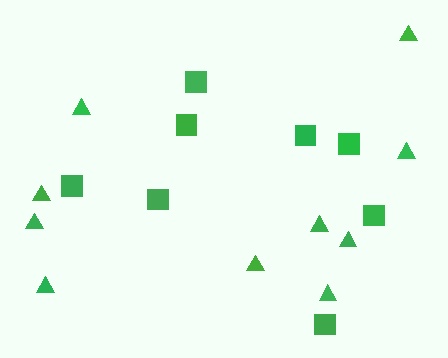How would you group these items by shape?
There are 2 groups: one group of squares (8) and one group of triangles (10).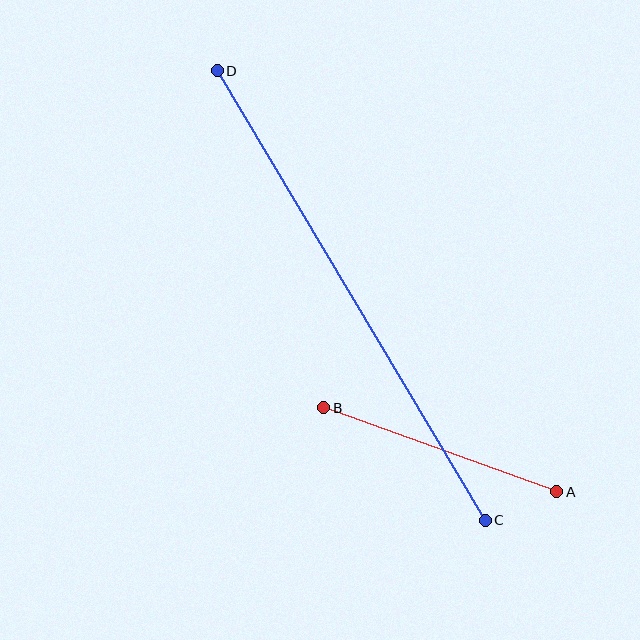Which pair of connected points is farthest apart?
Points C and D are farthest apart.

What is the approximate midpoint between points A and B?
The midpoint is at approximately (440, 450) pixels.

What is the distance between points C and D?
The distance is approximately 523 pixels.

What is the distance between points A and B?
The distance is approximately 248 pixels.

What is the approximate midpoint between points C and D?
The midpoint is at approximately (351, 296) pixels.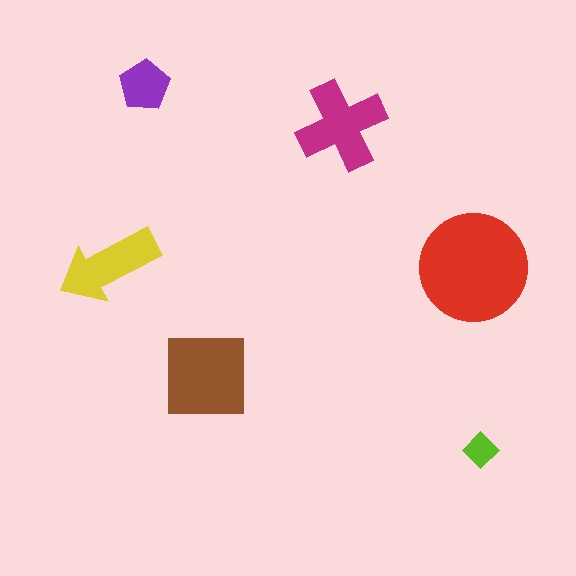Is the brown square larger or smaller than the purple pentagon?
Larger.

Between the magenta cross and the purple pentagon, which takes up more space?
The magenta cross.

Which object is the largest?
The red circle.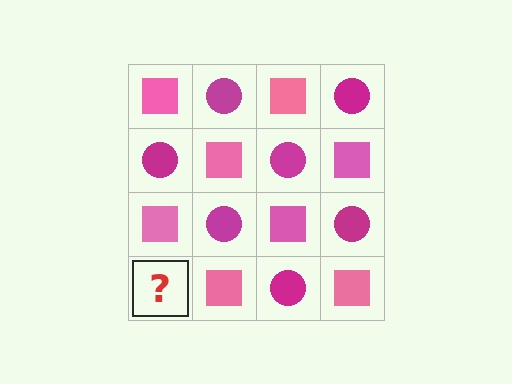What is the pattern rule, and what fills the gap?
The rule is that it alternates pink square and magenta circle in a checkerboard pattern. The gap should be filled with a magenta circle.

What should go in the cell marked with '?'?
The missing cell should contain a magenta circle.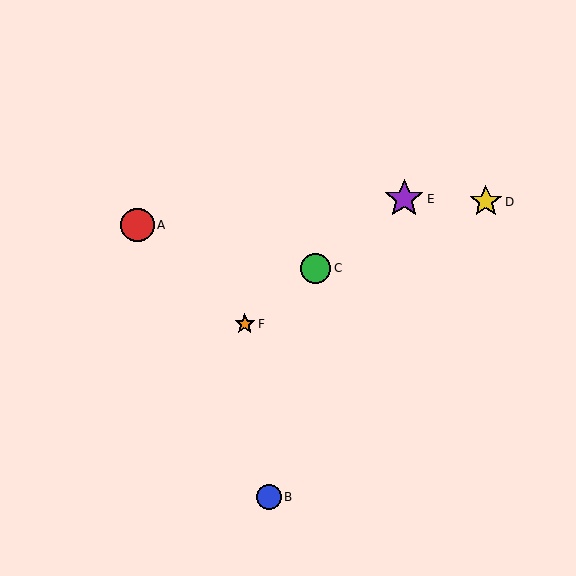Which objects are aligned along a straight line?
Objects C, E, F are aligned along a straight line.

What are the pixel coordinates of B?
Object B is at (269, 497).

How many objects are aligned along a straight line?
3 objects (C, E, F) are aligned along a straight line.